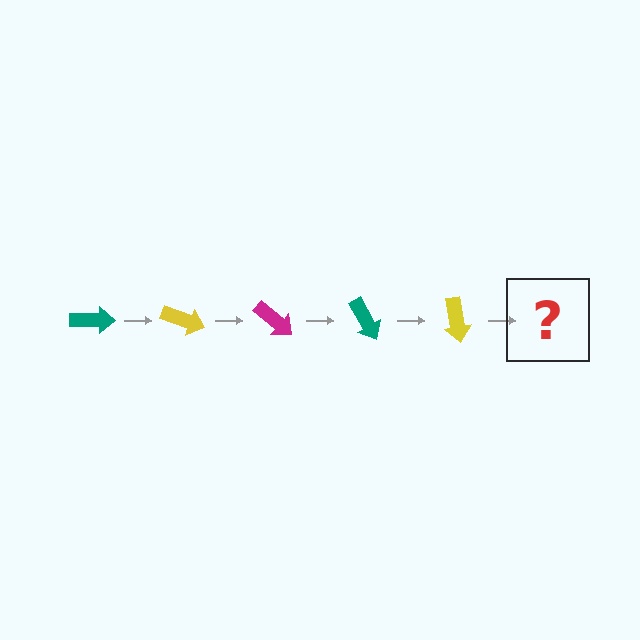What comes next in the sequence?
The next element should be a magenta arrow, rotated 100 degrees from the start.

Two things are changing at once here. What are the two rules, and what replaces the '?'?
The two rules are that it rotates 20 degrees each step and the color cycles through teal, yellow, and magenta. The '?' should be a magenta arrow, rotated 100 degrees from the start.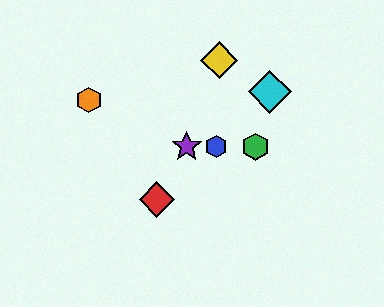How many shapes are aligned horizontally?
3 shapes (the blue hexagon, the green hexagon, the purple star) are aligned horizontally.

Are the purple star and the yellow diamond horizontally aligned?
No, the purple star is at y≈147 and the yellow diamond is at y≈60.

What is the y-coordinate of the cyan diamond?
The cyan diamond is at y≈92.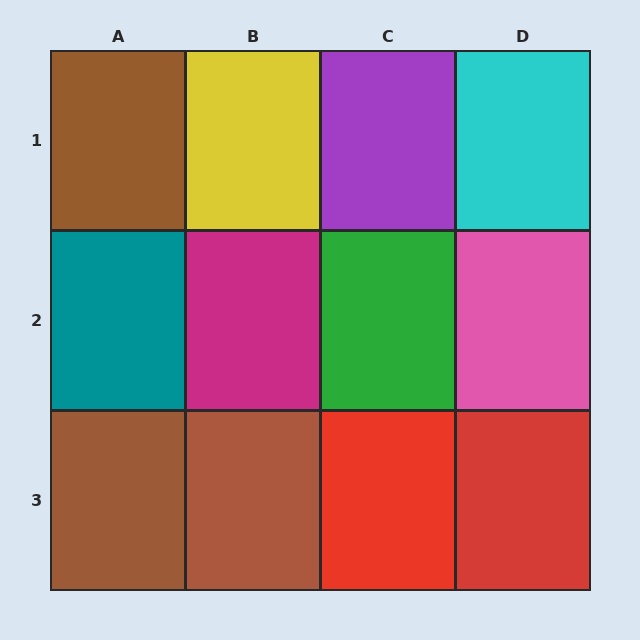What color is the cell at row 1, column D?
Cyan.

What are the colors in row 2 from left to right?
Teal, magenta, green, pink.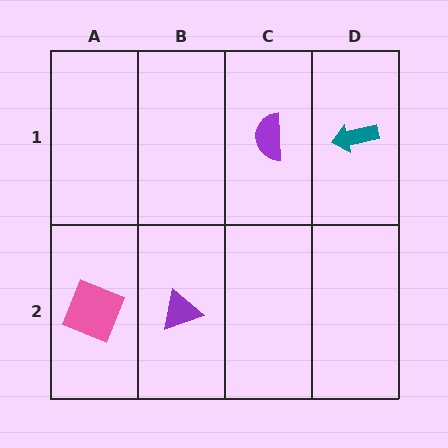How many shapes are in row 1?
2 shapes.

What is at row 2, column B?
A purple triangle.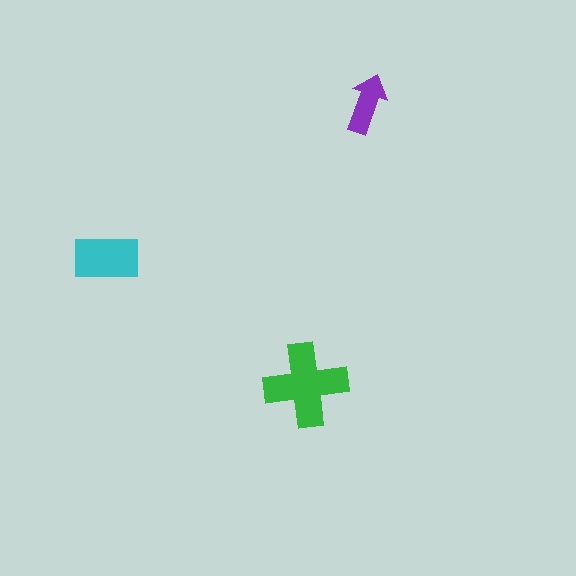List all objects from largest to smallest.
The green cross, the cyan rectangle, the purple arrow.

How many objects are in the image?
There are 3 objects in the image.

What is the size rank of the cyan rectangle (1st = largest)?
2nd.